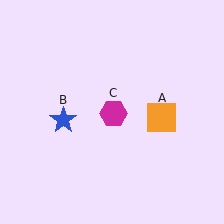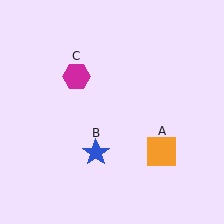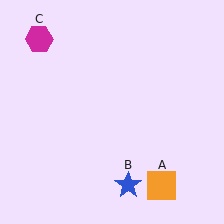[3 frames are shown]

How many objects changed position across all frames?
3 objects changed position: orange square (object A), blue star (object B), magenta hexagon (object C).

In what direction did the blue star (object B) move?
The blue star (object B) moved down and to the right.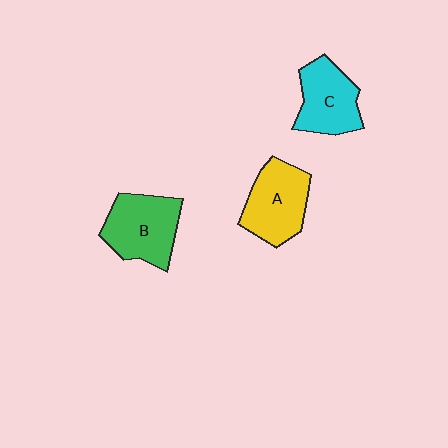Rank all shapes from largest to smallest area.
From largest to smallest: B (green), A (yellow), C (cyan).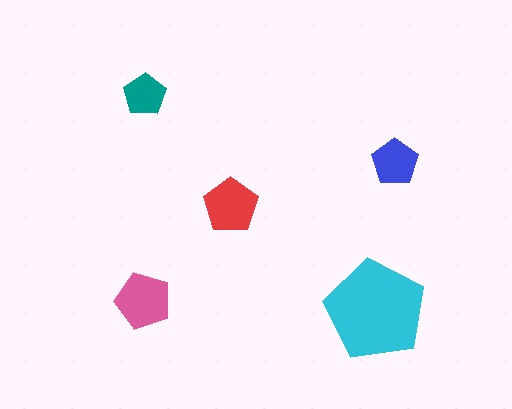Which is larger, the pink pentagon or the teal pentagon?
The pink one.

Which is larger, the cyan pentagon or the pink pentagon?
The cyan one.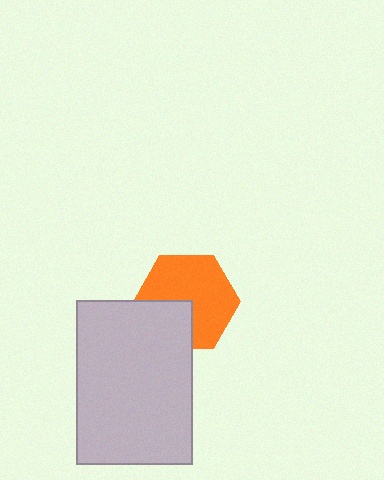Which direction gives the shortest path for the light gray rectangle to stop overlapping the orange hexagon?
Moving toward the lower-left gives the shortest separation.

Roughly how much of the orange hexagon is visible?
Most of it is visible (roughly 69%).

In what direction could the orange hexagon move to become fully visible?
The orange hexagon could move toward the upper-right. That would shift it out from behind the light gray rectangle entirely.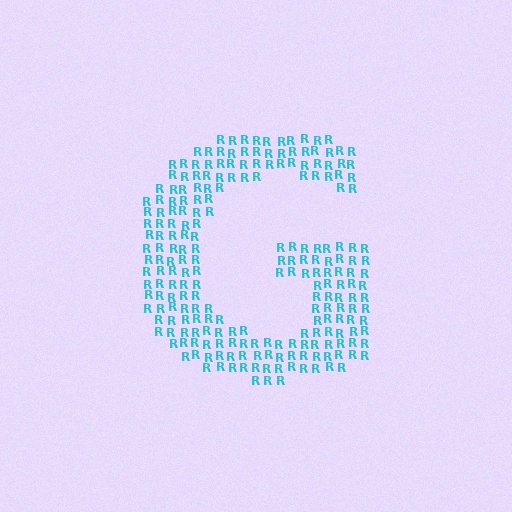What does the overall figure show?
The overall figure shows the letter G.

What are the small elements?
The small elements are letter R's.